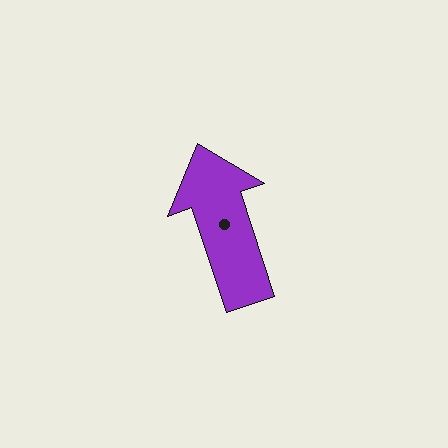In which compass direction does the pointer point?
North.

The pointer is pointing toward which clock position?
Roughly 11 o'clock.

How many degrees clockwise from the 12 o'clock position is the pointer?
Approximately 342 degrees.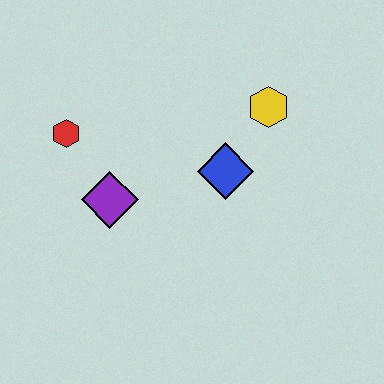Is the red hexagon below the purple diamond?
No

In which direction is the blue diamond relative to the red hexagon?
The blue diamond is to the right of the red hexagon.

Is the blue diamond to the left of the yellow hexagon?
Yes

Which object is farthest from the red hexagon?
The yellow hexagon is farthest from the red hexagon.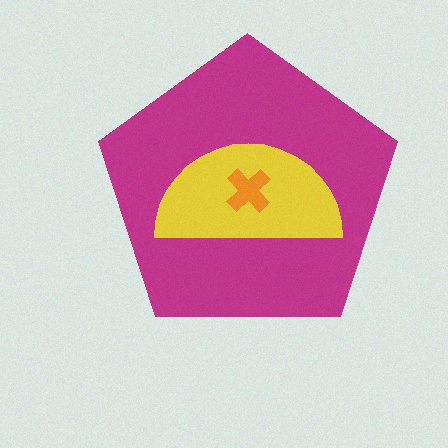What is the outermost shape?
The magenta pentagon.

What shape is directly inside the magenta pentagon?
The yellow semicircle.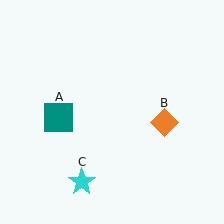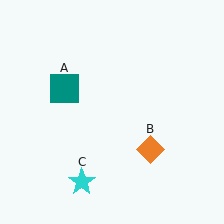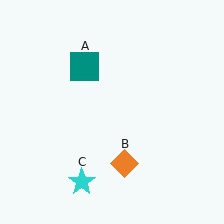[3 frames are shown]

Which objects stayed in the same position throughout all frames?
Cyan star (object C) remained stationary.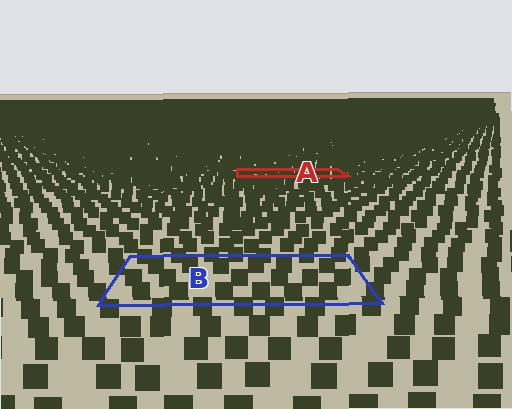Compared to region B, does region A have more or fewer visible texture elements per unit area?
Region A has more texture elements per unit area — they are packed more densely because it is farther away.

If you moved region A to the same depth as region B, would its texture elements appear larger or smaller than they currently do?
They would appear larger. At a closer depth, the same texture elements are projected at a bigger on-screen size.